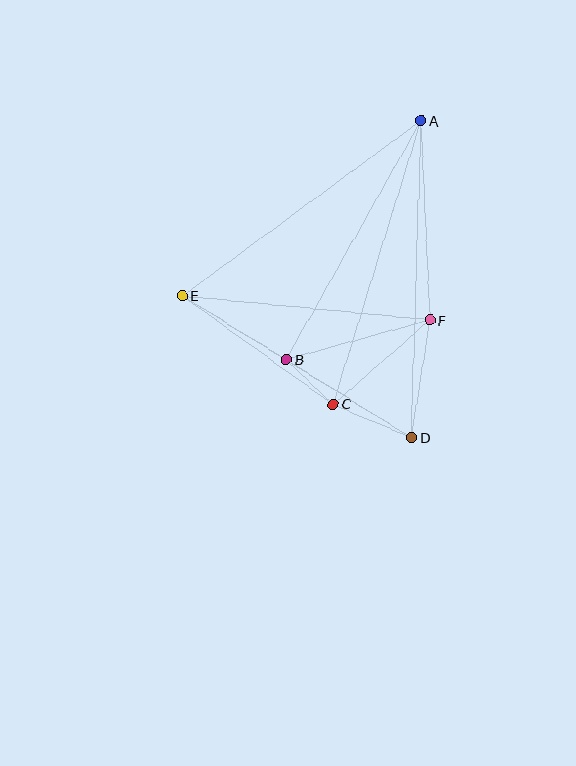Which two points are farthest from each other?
Points A and D are farthest from each other.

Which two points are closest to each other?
Points B and C are closest to each other.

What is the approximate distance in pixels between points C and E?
The distance between C and E is approximately 186 pixels.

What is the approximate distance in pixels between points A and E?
The distance between A and E is approximately 296 pixels.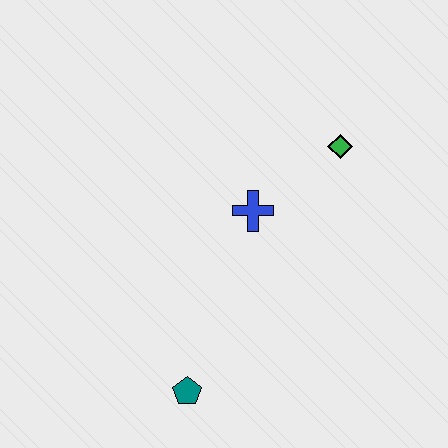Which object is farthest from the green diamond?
The teal pentagon is farthest from the green diamond.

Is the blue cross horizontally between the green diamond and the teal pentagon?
Yes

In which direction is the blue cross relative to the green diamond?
The blue cross is to the left of the green diamond.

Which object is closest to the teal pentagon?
The blue cross is closest to the teal pentagon.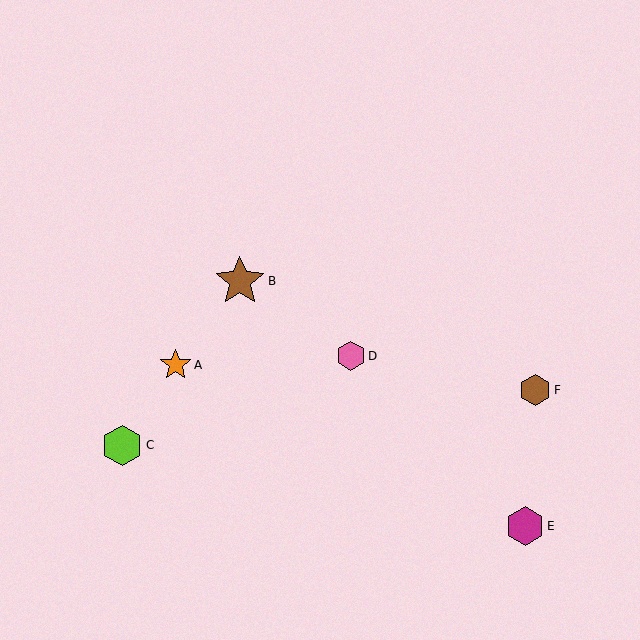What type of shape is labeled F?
Shape F is a brown hexagon.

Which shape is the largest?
The brown star (labeled B) is the largest.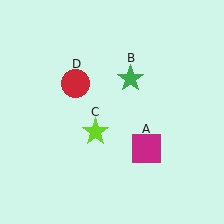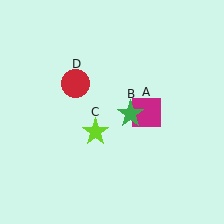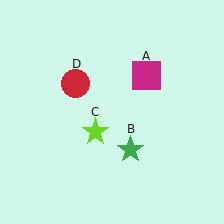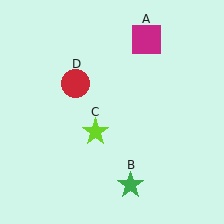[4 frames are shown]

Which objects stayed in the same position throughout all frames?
Lime star (object C) and red circle (object D) remained stationary.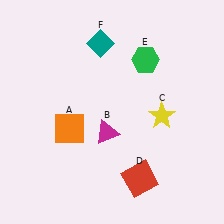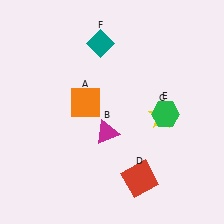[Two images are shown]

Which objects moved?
The objects that moved are: the orange square (A), the green hexagon (E).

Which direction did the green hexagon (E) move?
The green hexagon (E) moved down.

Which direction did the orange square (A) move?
The orange square (A) moved up.